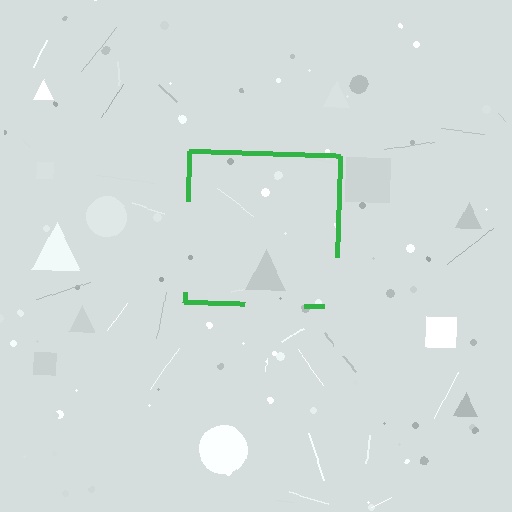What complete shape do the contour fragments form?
The contour fragments form a square.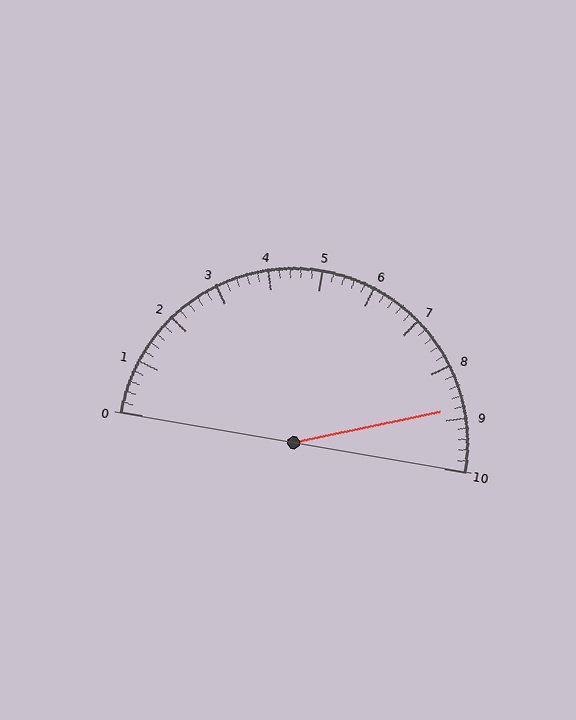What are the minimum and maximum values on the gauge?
The gauge ranges from 0 to 10.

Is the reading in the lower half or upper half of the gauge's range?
The reading is in the upper half of the range (0 to 10).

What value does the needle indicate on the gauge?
The needle indicates approximately 8.8.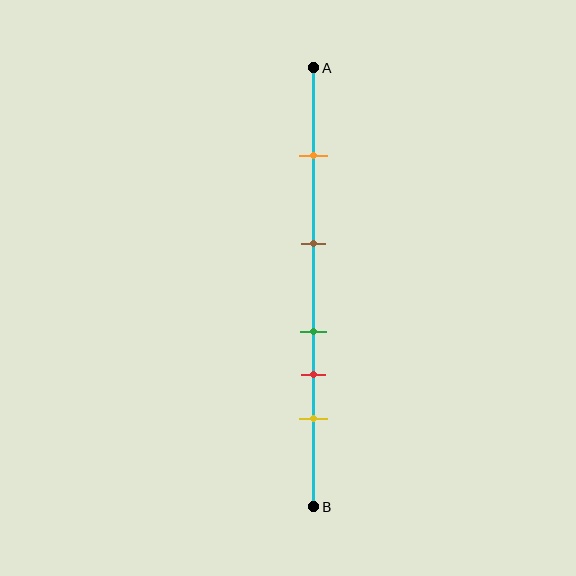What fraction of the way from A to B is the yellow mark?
The yellow mark is approximately 80% (0.8) of the way from A to B.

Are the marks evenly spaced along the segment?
No, the marks are not evenly spaced.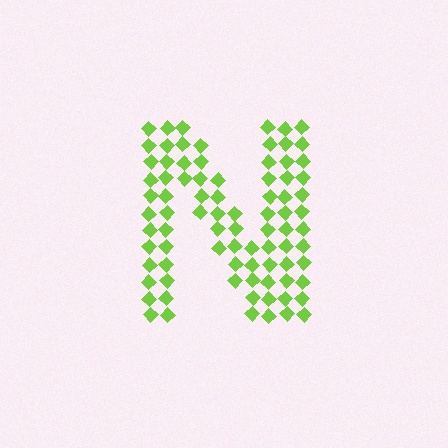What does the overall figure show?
The overall figure shows the letter N.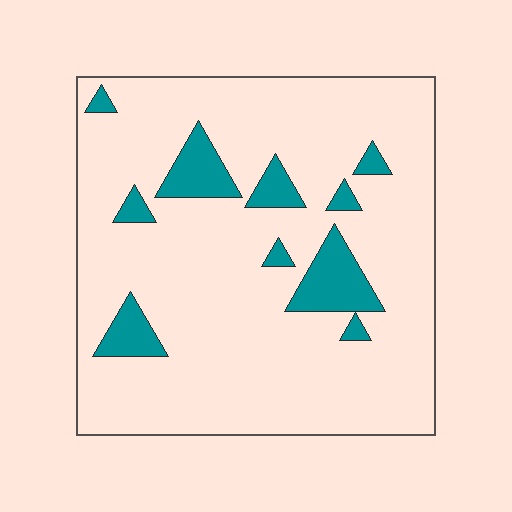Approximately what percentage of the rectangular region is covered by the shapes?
Approximately 15%.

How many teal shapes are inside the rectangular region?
10.